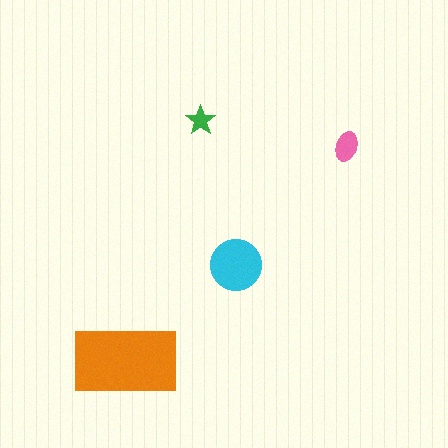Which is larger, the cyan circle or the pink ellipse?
The cyan circle.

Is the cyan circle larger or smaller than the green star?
Larger.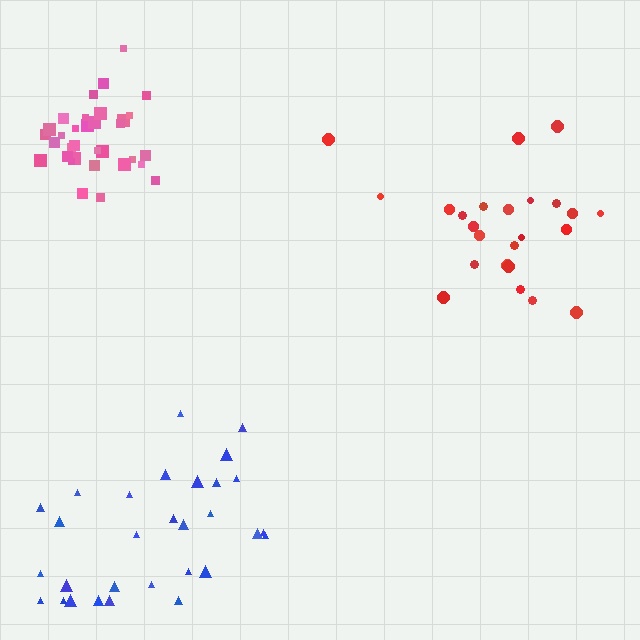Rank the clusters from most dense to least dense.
pink, red, blue.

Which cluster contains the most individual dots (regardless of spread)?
Pink (33).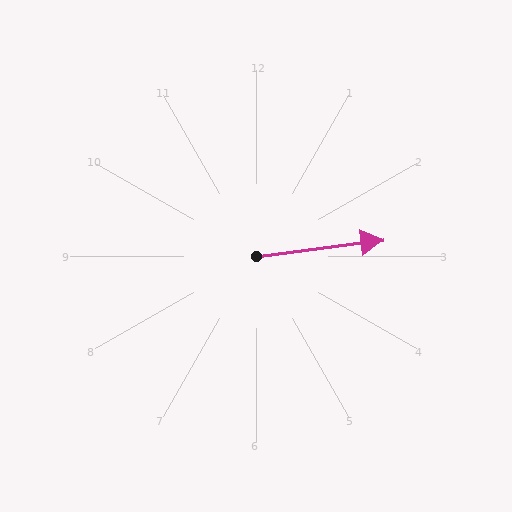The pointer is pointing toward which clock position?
Roughly 3 o'clock.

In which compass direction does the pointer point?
East.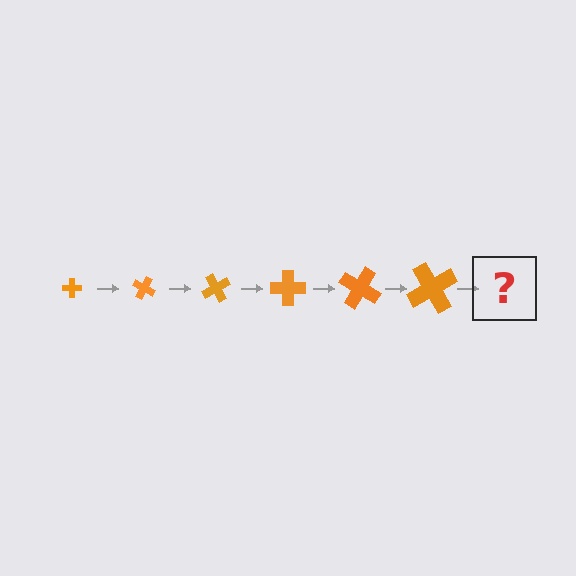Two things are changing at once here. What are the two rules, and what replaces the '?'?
The two rules are that the cross grows larger each step and it rotates 30 degrees each step. The '?' should be a cross, larger than the previous one and rotated 180 degrees from the start.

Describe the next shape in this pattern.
It should be a cross, larger than the previous one and rotated 180 degrees from the start.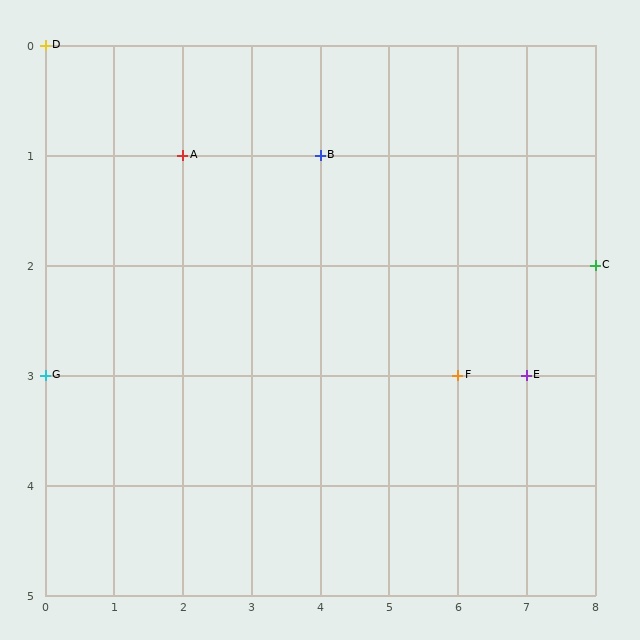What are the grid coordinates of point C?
Point C is at grid coordinates (8, 2).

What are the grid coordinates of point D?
Point D is at grid coordinates (0, 0).